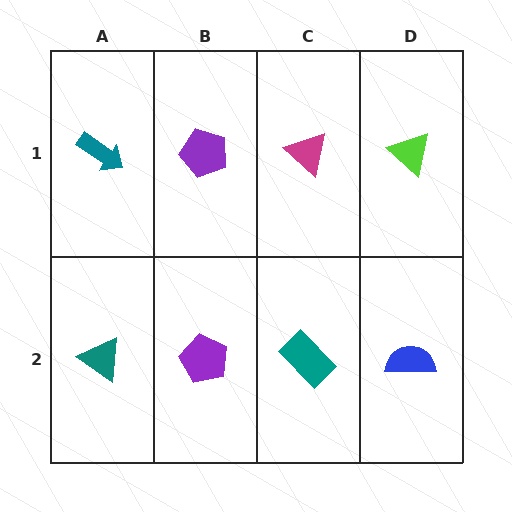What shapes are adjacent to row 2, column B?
A purple pentagon (row 1, column B), a teal triangle (row 2, column A), a teal rectangle (row 2, column C).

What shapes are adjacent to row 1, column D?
A blue semicircle (row 2, column D), a magenta triangle (row 1, column C).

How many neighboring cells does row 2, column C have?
3.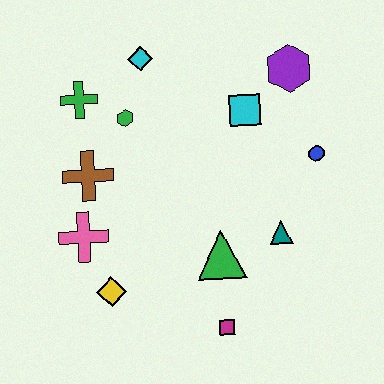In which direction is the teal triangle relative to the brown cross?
The teal triangle is to the right of the brown cross.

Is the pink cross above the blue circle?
No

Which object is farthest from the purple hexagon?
The yellow diamond is farthest from the purple hexagon.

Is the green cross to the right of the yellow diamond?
No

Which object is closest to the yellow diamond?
The pink cross is closest to the yellow diamond.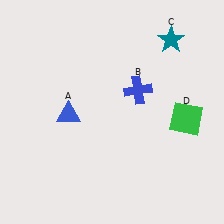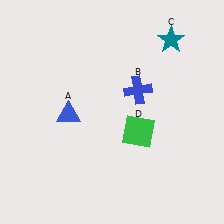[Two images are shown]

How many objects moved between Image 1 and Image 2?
1 object moved between the two images.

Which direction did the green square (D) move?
The green square (D) moved left.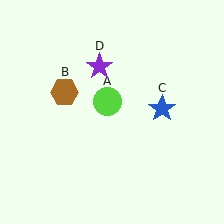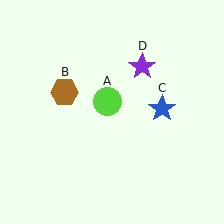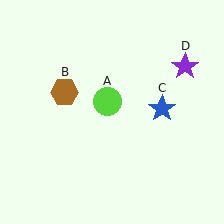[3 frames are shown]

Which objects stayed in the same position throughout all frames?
Lime circle (object A) and brown hexagon (object B) and blue star (object C) remained stationary.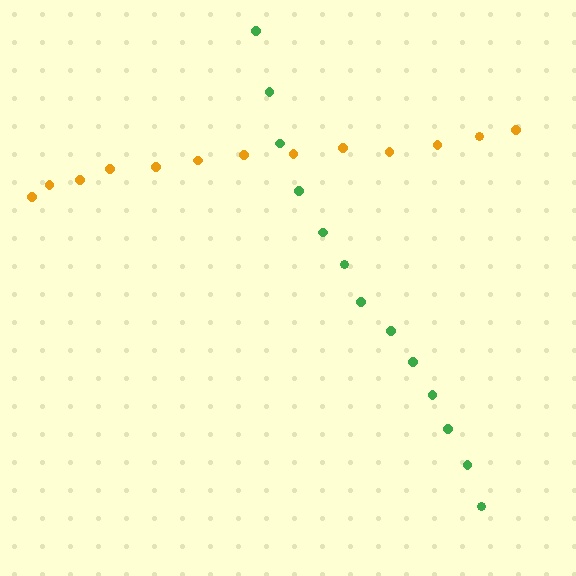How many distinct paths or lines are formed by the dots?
There are 2 distinct paths.